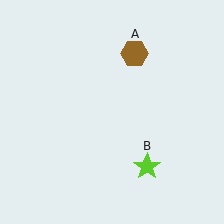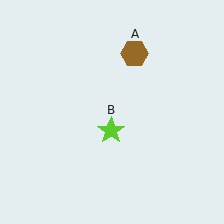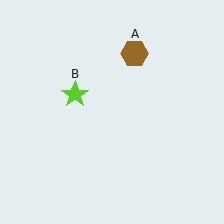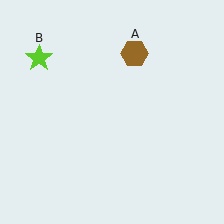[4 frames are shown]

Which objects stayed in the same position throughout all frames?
Brown hexagon (object A) remained stationary.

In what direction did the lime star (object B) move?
The lime star (object B) moved up and to the left.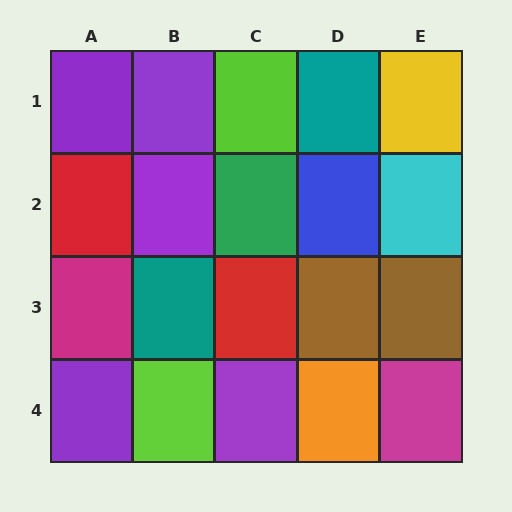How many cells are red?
2 cells are red.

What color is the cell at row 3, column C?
Red.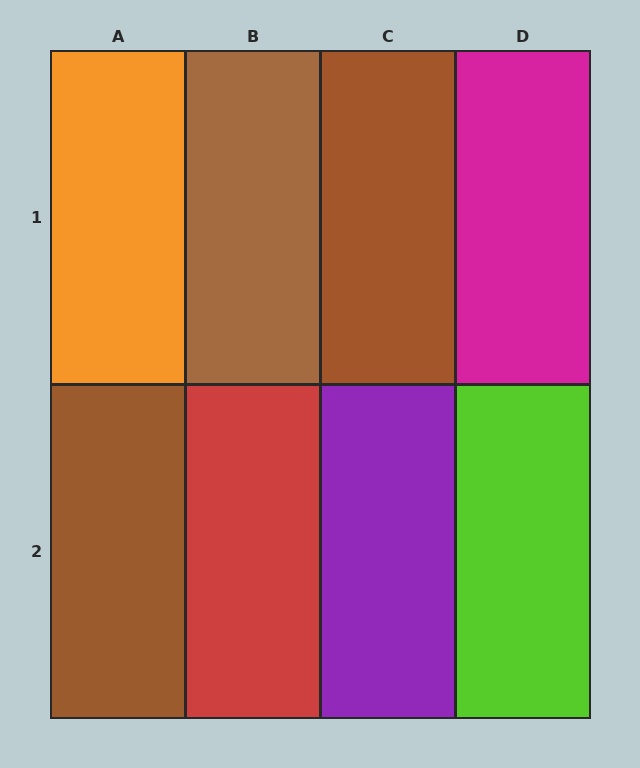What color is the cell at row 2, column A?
Brown.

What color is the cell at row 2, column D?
Lime.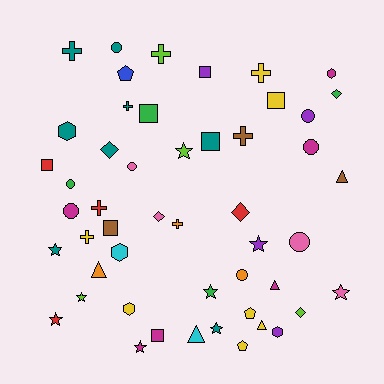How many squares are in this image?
There are 7 squares.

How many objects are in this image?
There are 50 objects.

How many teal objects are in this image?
There are 8 teal objects.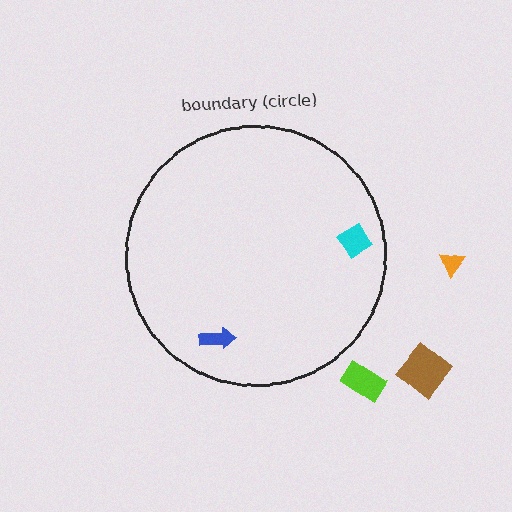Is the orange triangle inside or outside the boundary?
Outside.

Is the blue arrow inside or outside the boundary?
Inside.